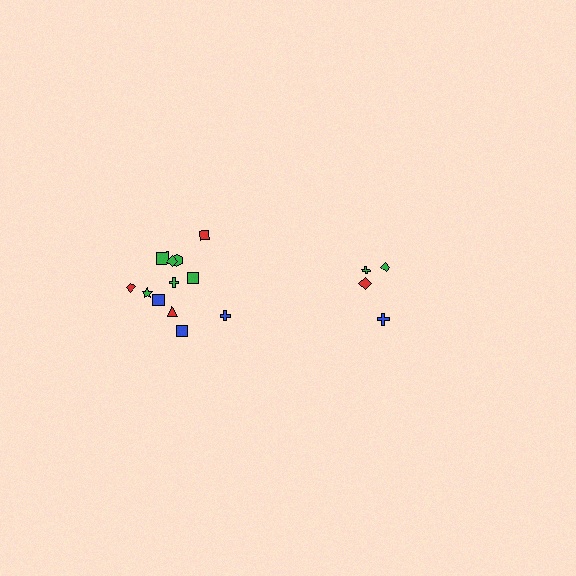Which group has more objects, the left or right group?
The left group.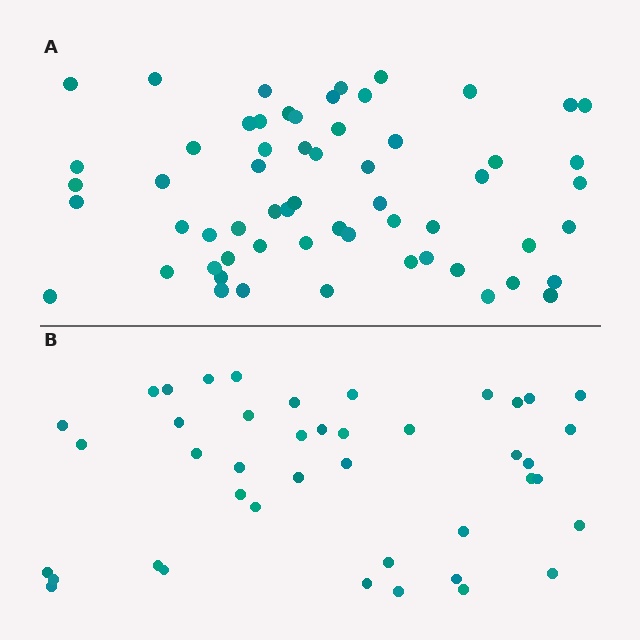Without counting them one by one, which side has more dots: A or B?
Region A (the top region) has more dots.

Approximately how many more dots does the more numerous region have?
Region A has approximately 20 more dots than region B.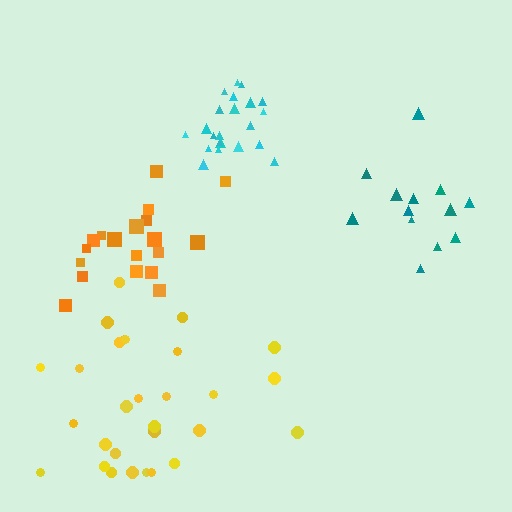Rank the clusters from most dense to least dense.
cyan, orange, yellow, teal.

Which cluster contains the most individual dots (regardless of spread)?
Yellow (29).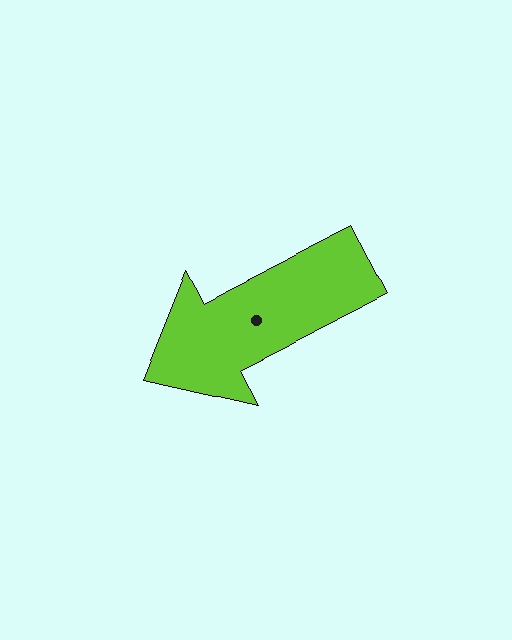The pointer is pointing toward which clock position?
Roughly 8 o'clock.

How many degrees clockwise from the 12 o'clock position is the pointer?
Approximately 242 degrees.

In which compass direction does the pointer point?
Southwest.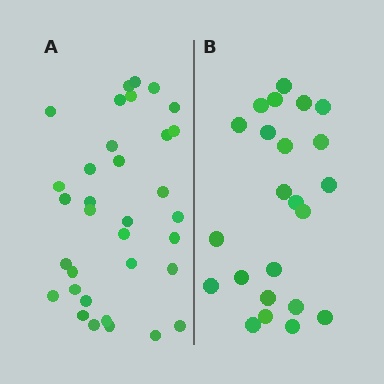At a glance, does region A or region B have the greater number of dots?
Region A (the left region) has more dots.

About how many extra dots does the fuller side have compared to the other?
Region A has roughly 12 or so more dots than region B.